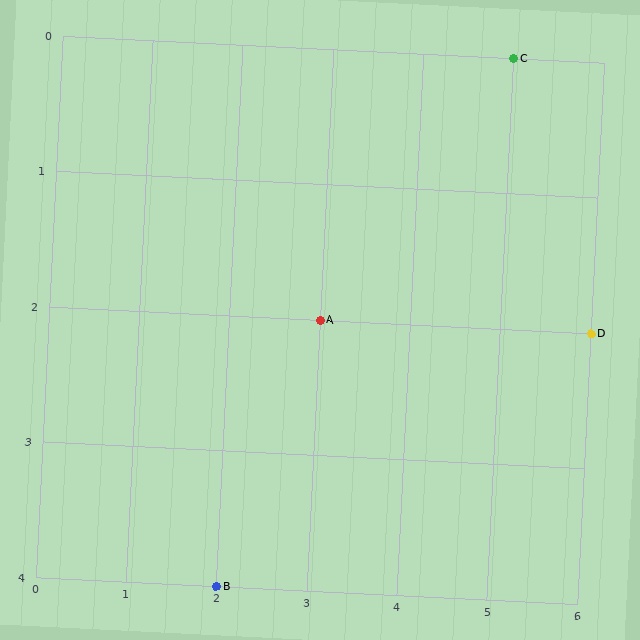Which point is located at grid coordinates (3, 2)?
Point A is at (3, 2).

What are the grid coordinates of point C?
Point C is at grid coordinates (5, 0).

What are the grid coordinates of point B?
Point B is at grid coordinates (2, 4).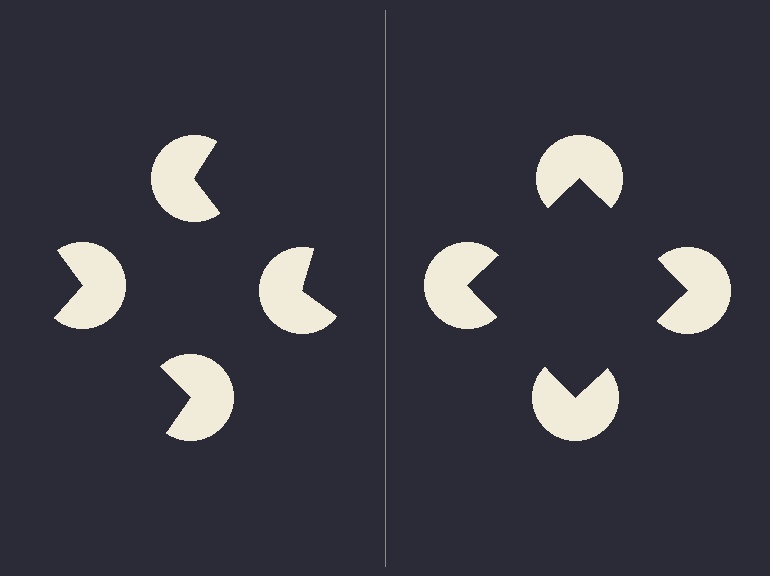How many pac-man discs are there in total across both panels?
8 — 4 on each side.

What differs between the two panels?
The pac-man discs are positioned identically on both sides; only the wedge orientations differ. On the right they align to a square; on the left they are misaligned.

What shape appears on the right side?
An illusory square.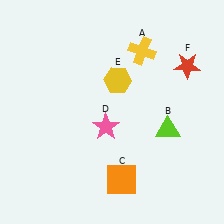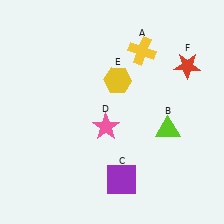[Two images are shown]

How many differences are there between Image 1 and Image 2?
There is 1 difference between the two images.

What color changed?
The square (C) changed from orange in Image 1 to purple in Image 2.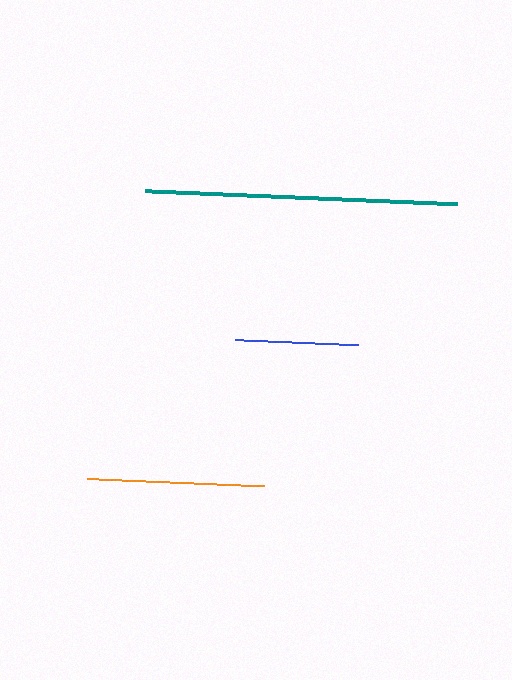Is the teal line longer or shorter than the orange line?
The teal line is longer than the orange line.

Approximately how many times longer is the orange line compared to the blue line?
The orange line is approximately 1.4 times the length of the blue line.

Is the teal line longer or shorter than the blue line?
The teal line is longer than the blue line.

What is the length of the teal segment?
The teal segment is approximately 313 pixels long.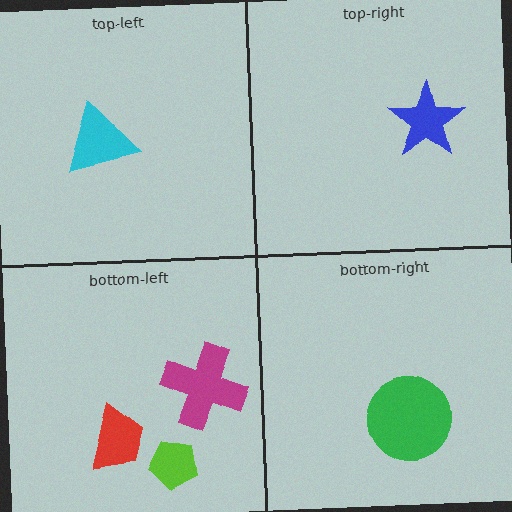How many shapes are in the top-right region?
1.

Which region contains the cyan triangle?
The top-left region.